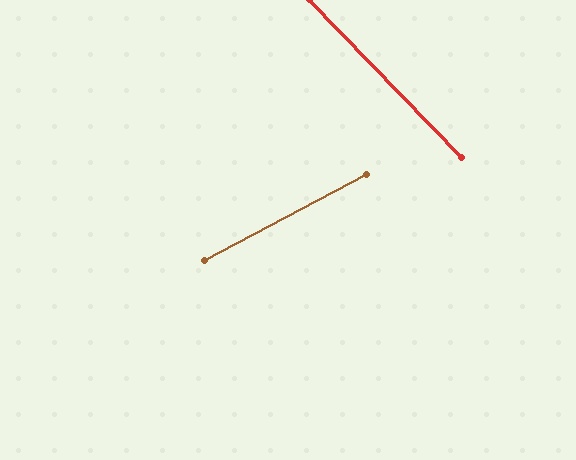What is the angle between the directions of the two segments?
Approximately 74 degrees.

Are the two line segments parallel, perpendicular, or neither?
Neither parallel nor perpendicular — they differ by about 74°.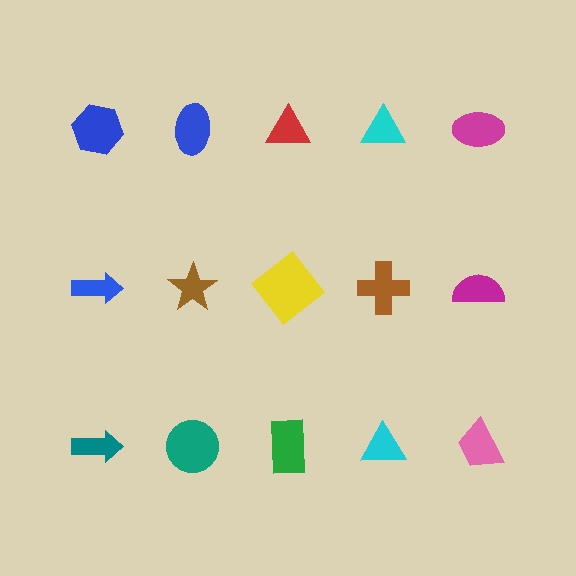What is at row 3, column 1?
A teal arrow.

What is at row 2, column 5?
A magenta semicircle.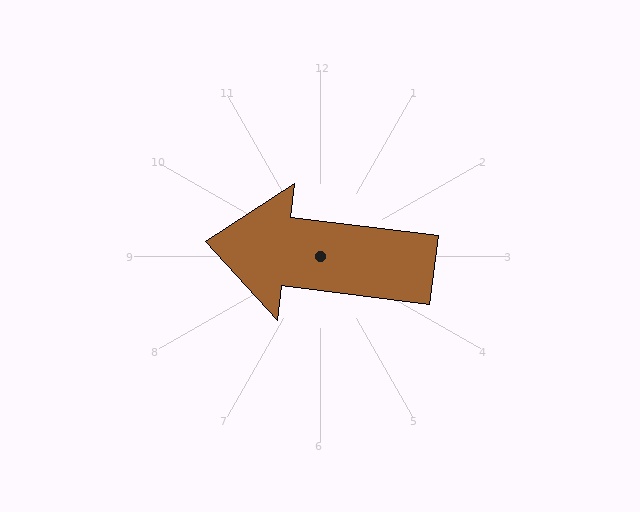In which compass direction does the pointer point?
West.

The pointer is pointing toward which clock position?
Roughly 9 o'clock.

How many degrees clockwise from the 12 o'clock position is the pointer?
Approximately 277 degrees.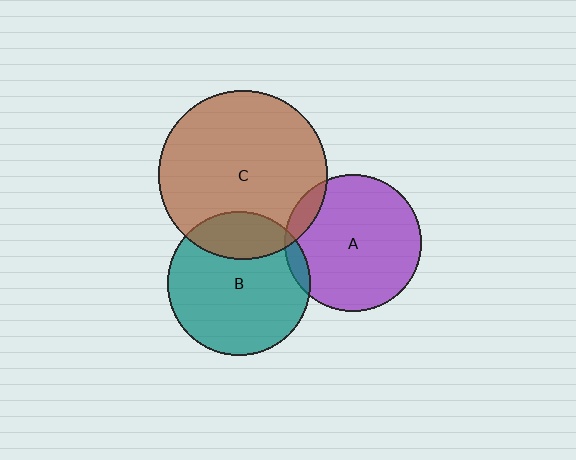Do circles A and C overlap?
Yes.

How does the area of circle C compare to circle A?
Approximately 1.5 times.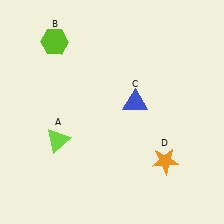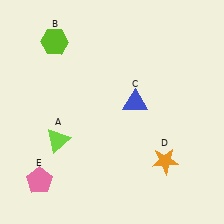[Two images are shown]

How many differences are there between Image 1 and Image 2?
There is 1 difference between the two images.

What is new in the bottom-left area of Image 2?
A pink pentagon (E) was added in the bottom-left area of Image 2.